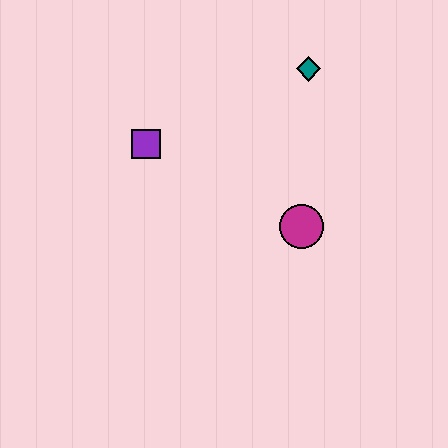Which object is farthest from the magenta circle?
The purple square is farthest from the magenta circle.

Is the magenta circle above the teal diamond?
No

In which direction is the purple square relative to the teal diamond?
The purple square is to the left of the teal diamond.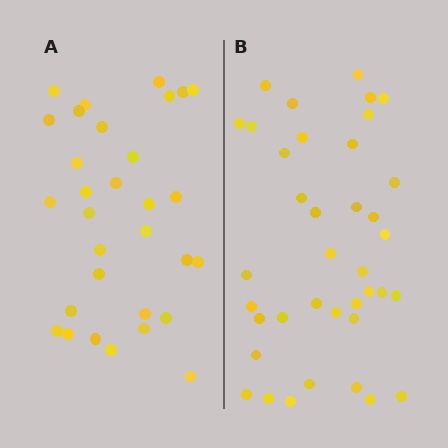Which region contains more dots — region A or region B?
Region B (the right region) has more dots.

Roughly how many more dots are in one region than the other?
Region B has roughly 8 or so more dots than region A.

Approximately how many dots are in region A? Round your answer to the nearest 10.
About 30 dots. (The exact count is 31, which rounds to 30.)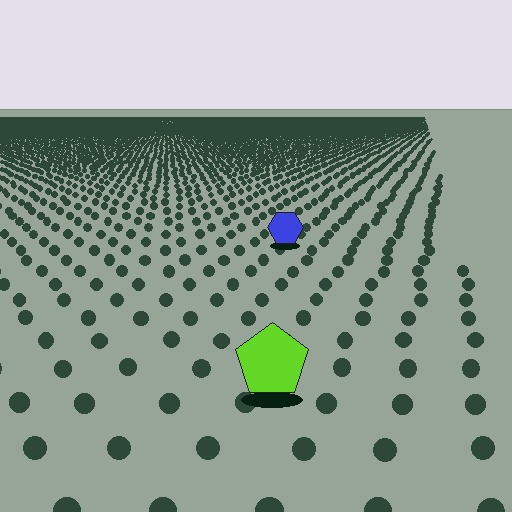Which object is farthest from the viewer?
The blue hexagon is farthest from the viewer. It appears smaller and the ground texture around it is denser.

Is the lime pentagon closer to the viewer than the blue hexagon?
Yes. The lime pentagon is closer — you can tell from the texture gradient: the ground texture is coarser near it.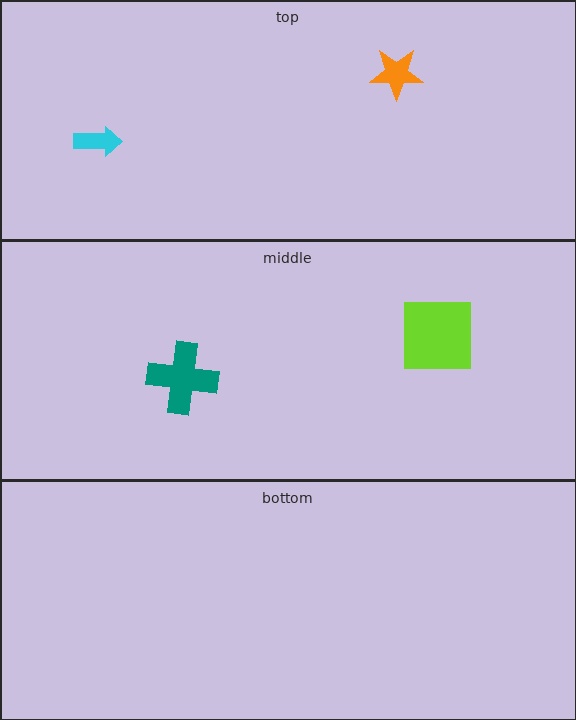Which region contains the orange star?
The top region.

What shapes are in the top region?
The cyan arrow, the orange star.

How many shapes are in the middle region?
2.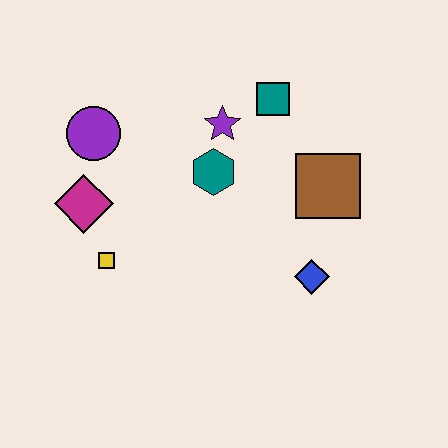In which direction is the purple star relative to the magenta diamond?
The purple star is to the right of the magenta diamond.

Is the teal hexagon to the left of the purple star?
Yes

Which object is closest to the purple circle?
The magenta diamond is closest to the purple circle.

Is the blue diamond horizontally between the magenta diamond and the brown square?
Yes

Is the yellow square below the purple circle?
Yes